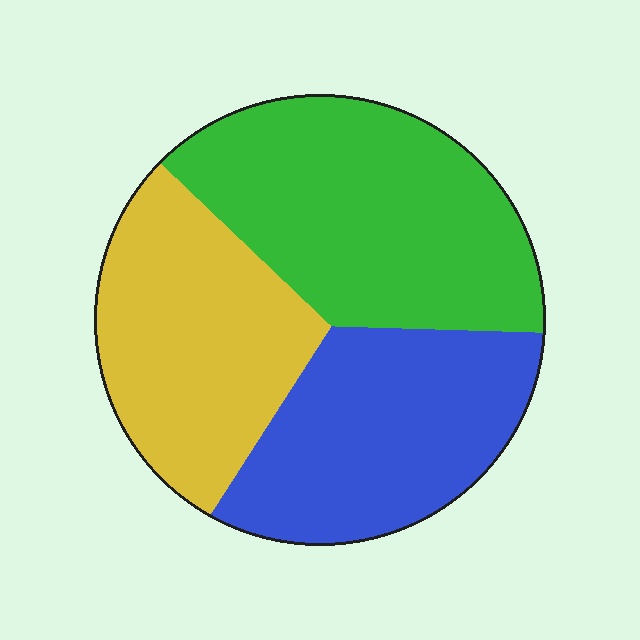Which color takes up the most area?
Green, at roughly 40%.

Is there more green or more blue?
Green.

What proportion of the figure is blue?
Blue covers roughly 30% of the figure.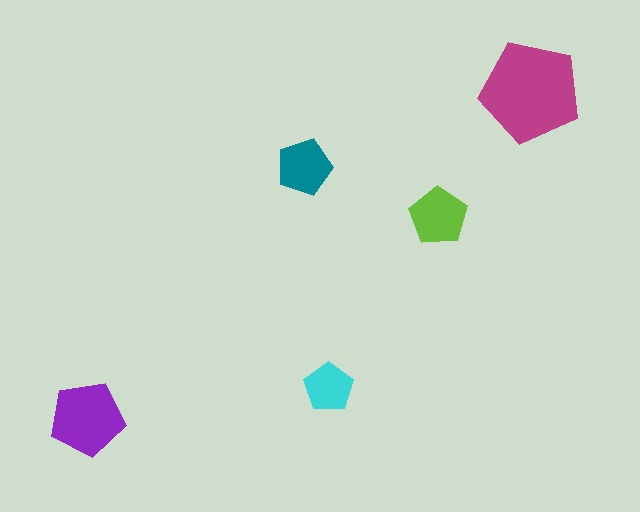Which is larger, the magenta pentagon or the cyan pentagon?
The magenta one.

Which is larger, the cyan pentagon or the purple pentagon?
The purple one.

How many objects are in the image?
There are 5 objects in the image.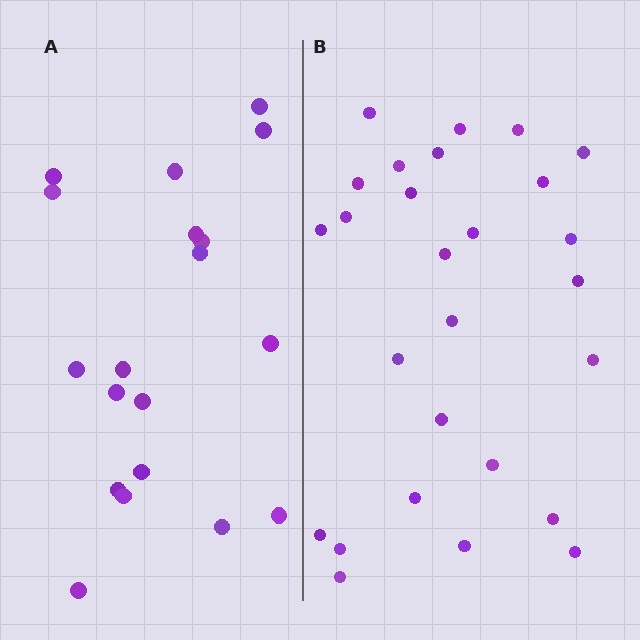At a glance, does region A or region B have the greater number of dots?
Region B (the right region) has more dots.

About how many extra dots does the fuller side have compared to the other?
Region B has roughly 8 or so more dots than region A.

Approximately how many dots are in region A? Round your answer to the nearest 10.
About 20 dots. (The exact count is 19, which rounds to 20.)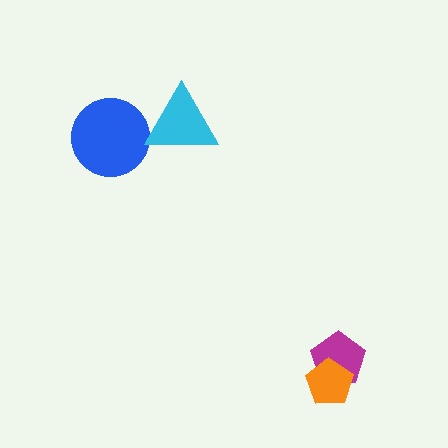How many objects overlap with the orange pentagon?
1 object overlaps with the orange pentagon.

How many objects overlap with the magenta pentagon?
1 object overlaps with the magenta pentagon.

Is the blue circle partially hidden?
Yes, it is partially covered by another shape.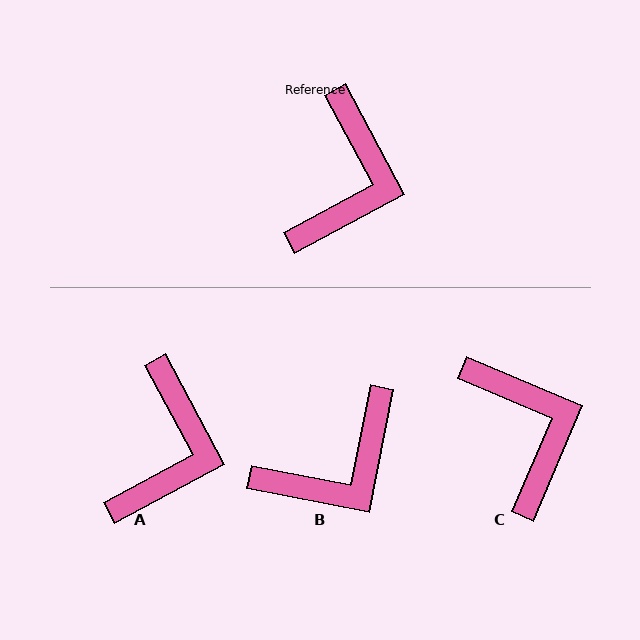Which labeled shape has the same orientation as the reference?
A.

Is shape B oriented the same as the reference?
No, it is off by about 39 degrees.